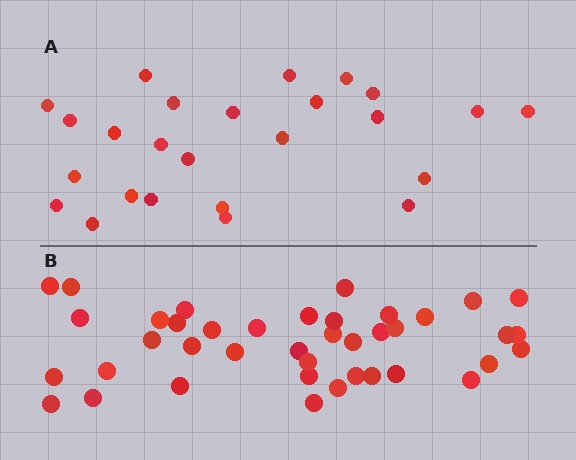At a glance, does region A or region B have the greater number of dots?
Region B (the bottom region) has more dots.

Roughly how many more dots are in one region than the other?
Region B has approximately 15 more dots than region A.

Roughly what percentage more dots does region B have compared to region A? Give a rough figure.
About 60% more.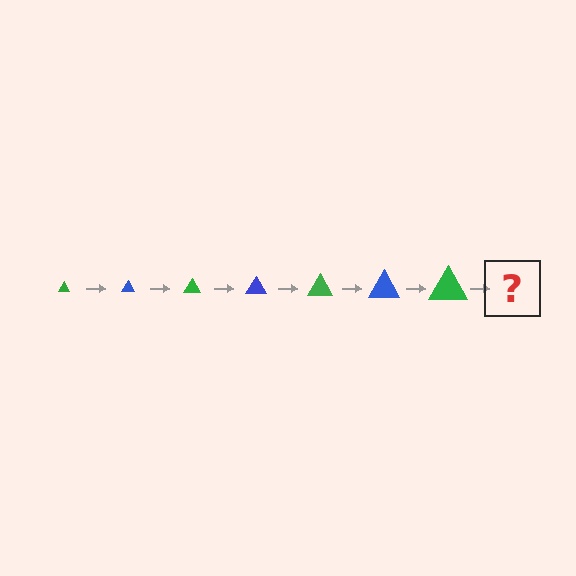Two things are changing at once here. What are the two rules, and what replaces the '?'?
The two rules are that the triangle grows larger each step and the color cycles through green and blue. The '?' should be a blue triangle, larger than the previous one.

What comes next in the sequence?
The next element should be a blue triangle, larger than the previous one.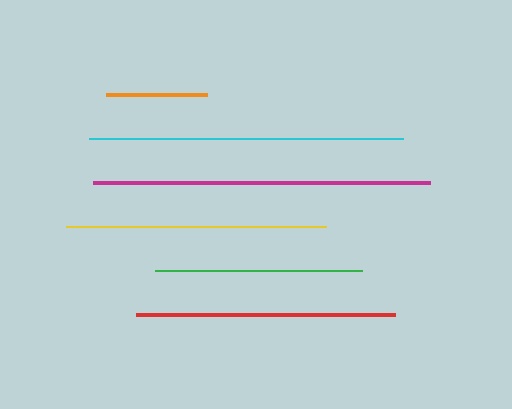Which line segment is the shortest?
The orange line is the shortest at approximately 101 pixels.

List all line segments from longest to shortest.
From longest to shortest: magenta, cyan, yellow, red, green, orange.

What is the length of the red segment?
The red segment is approximately 259 pixels long.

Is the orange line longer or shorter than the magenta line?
The magenta line is longer than the orange line.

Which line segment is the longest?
The magenta line is the longest at approximately 337 pixels.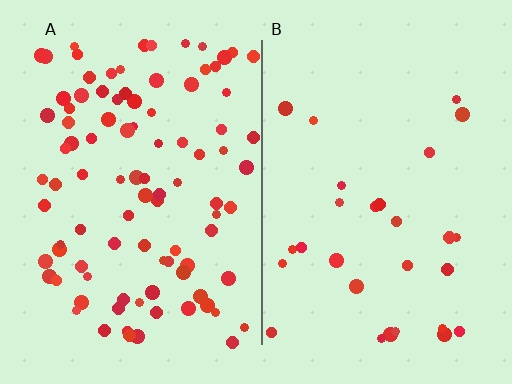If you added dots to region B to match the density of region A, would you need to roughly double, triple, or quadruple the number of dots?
Approximately triple.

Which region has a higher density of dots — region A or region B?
A (the left).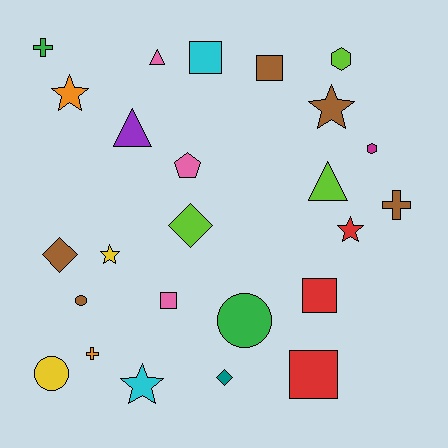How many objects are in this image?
There are 25 objects.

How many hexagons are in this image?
There are 2 hexagons.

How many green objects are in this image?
There are 2 green objects.